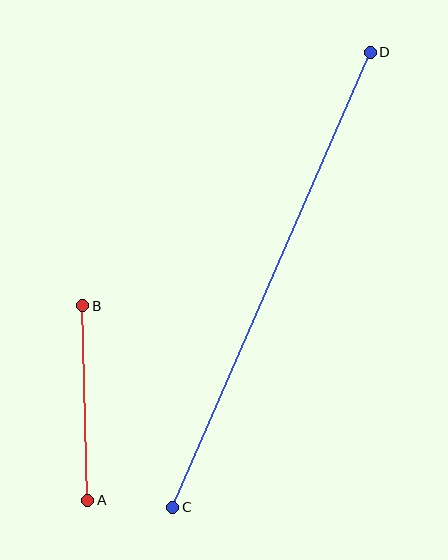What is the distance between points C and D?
The distance is approximately 496 pixels.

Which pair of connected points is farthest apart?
Points C and D are farthest apart.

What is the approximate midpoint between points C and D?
The midpoint is at approximately (271, 280) pixels.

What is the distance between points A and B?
The distance is approximately 195 pixels.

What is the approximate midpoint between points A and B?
The midpoint is at approximately (85, 403) pixels.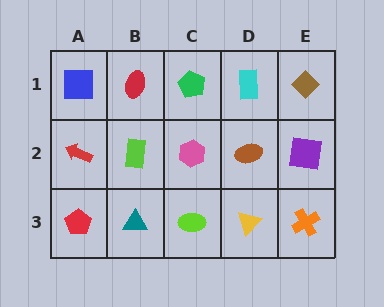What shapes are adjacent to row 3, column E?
A purple square (row 2, column E), a yellow triangle (row 3, column D).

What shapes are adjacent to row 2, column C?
A green pentagon (row 1, column C), a lime ellipse (row 3, column C), a lime rectangle (row 2, column B), a brown ellipse (row 2, column D).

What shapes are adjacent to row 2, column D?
A cyan rectangle (row 1, column D), a yellow triangle (row 3, column D), a pink hexagon (row 2, column C), a purple square (row 2, column E).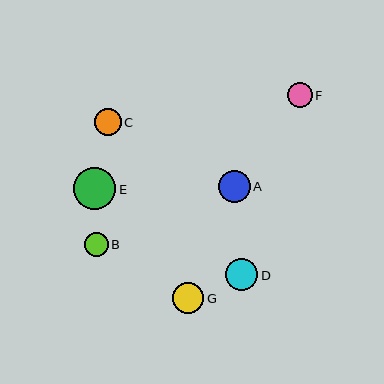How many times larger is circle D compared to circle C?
Circle D is approximately 1.2 times the size of circle C.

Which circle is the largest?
Circle E is the largest with a size of approximately 42 pixels.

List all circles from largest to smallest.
From largest to smallest: E, A, D, G, C, F, B.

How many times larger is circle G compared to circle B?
Circle G is approximately 1.3 times the size of circle B.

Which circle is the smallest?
Circle B is the smallest with a size of approximately 24 pixels.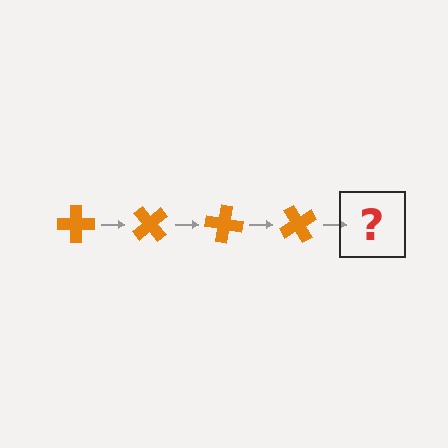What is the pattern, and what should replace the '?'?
The pattern is that the cross rotates 50 degrees each step. The '?' should be an orange cross rotated 200 degrees.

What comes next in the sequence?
The next element should be an orange cross rotated 200 degrees.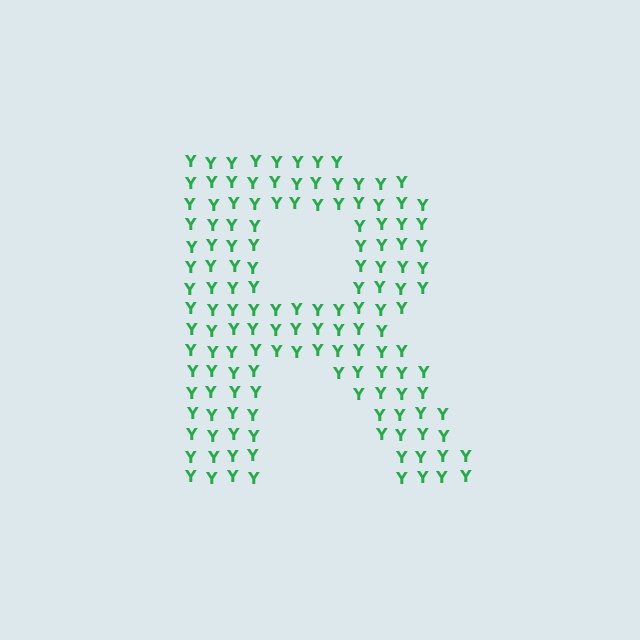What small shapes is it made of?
It is made of small letter Y's.